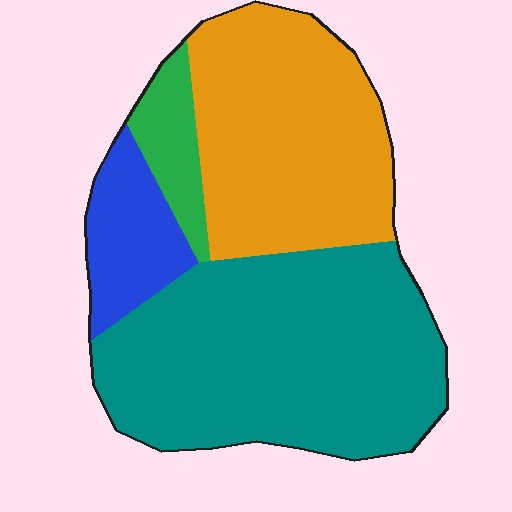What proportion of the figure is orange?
Orange takes up about one third (1/3) of the figure.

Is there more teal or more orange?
Teal.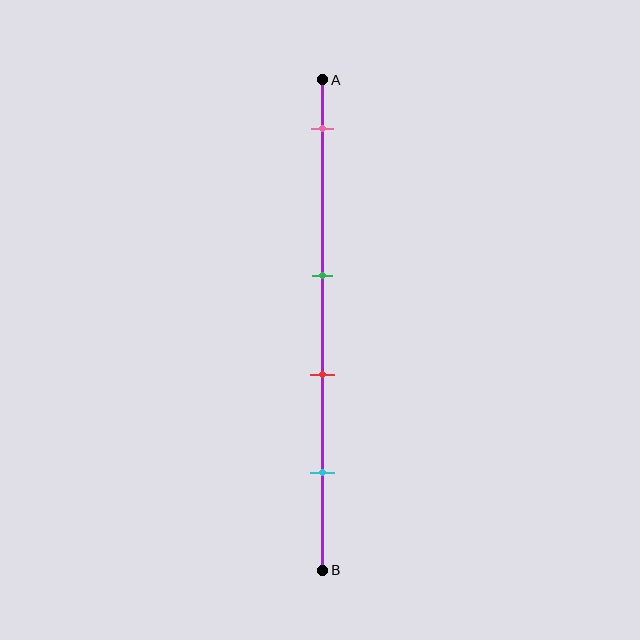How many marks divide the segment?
There are 4 marks dividing the segment.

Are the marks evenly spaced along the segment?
No, the marks are not evenly spaced.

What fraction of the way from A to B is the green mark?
The green mark is approximately 40% (0.4) of the way from A to B.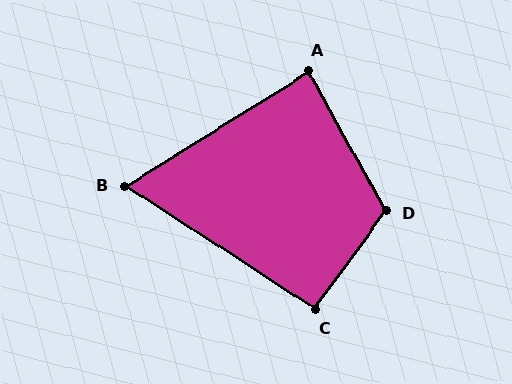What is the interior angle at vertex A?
Approximately 87 degrees (approximately right).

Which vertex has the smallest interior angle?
B, at approximately 65 degrees.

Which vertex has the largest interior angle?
D, at approximately 115 degrees.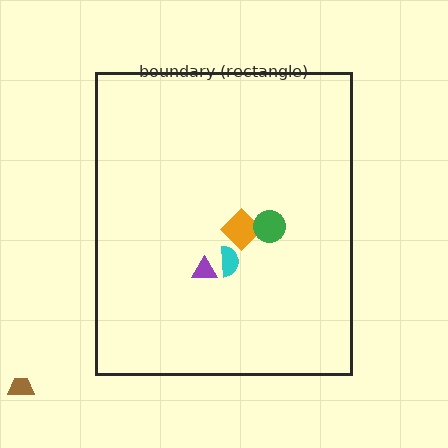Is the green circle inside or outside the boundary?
Inside.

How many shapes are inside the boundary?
4 inside, 1 outside.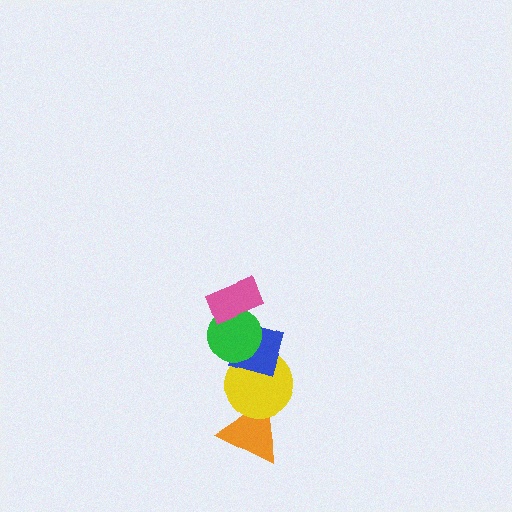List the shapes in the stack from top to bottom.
From top to bottom: the pink rectangle, the green circle, the blue diamond, the yellow circle, the orange triangle.